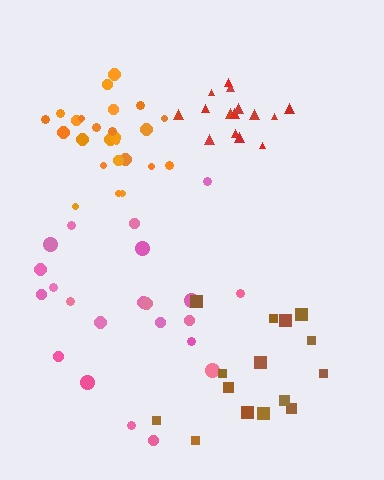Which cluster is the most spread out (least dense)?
Pink.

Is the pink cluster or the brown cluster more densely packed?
Brown.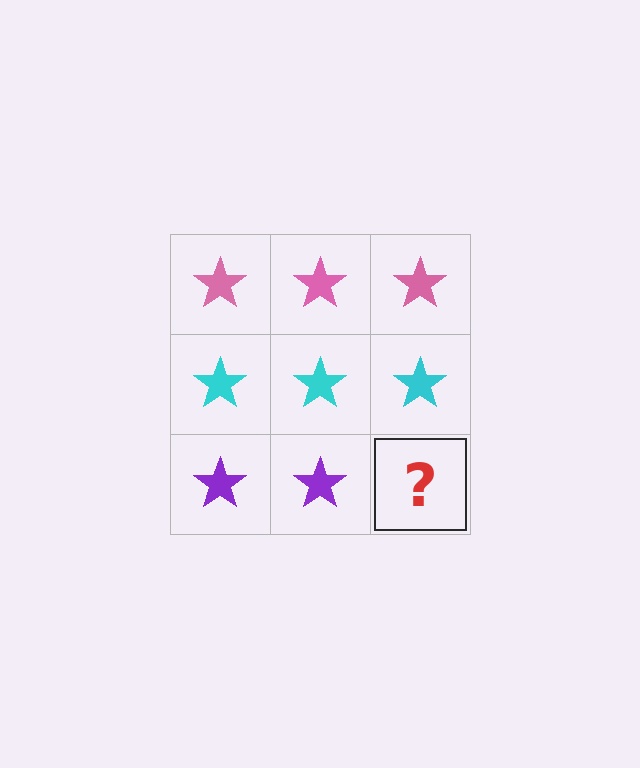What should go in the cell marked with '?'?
The missing cell should contain a purple star.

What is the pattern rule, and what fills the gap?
The rule is that each row has a consistent color. The gap should be filled with a purple star.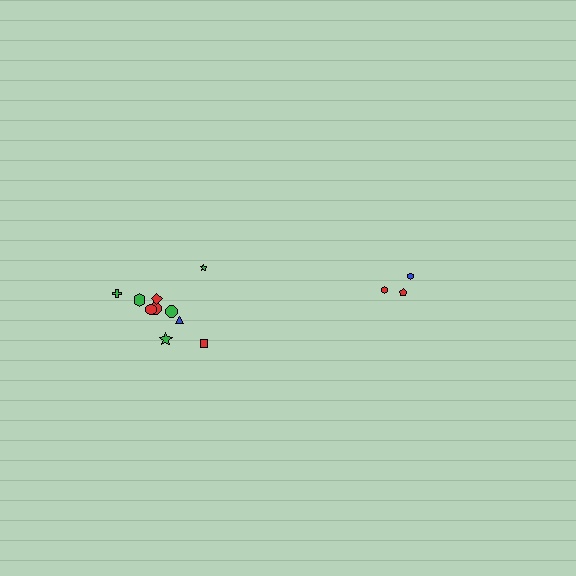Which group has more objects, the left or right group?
The left group.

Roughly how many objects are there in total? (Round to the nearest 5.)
Roughly 15 objects in total.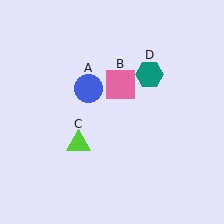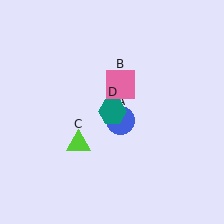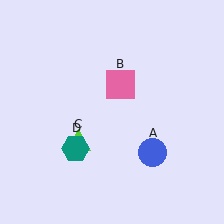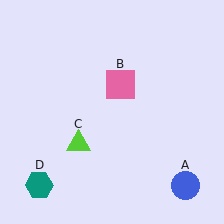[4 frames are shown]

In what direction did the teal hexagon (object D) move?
The teal hexagon (object D) moved down and to the left.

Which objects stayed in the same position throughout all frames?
Pink square (object B) and lime triangle (object C) remained stationary.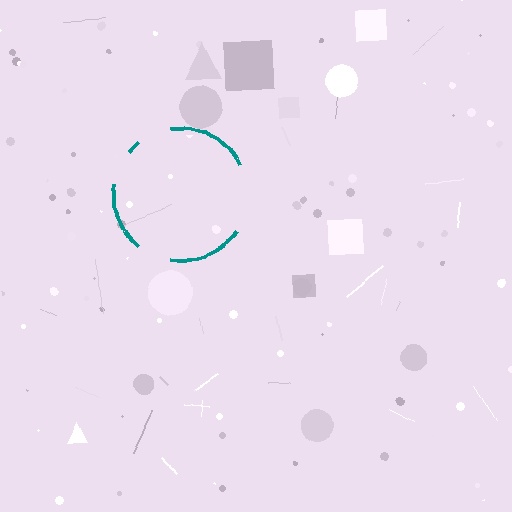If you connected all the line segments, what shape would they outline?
They would outline a circle.